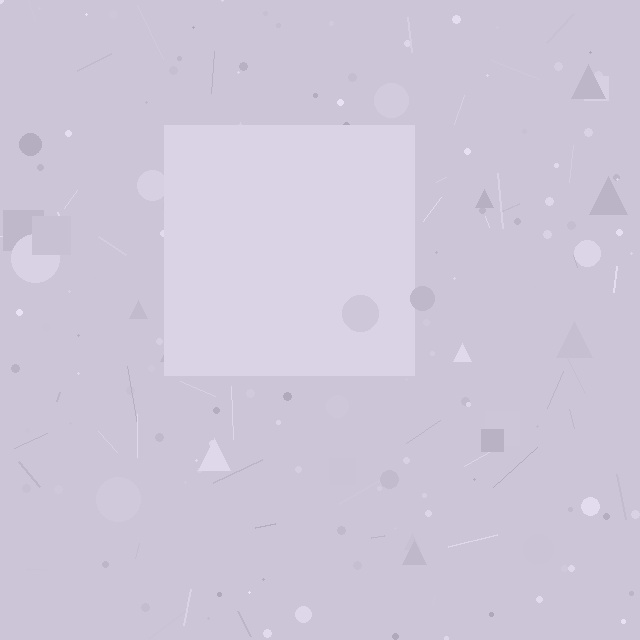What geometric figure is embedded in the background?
A square is embedded in the background.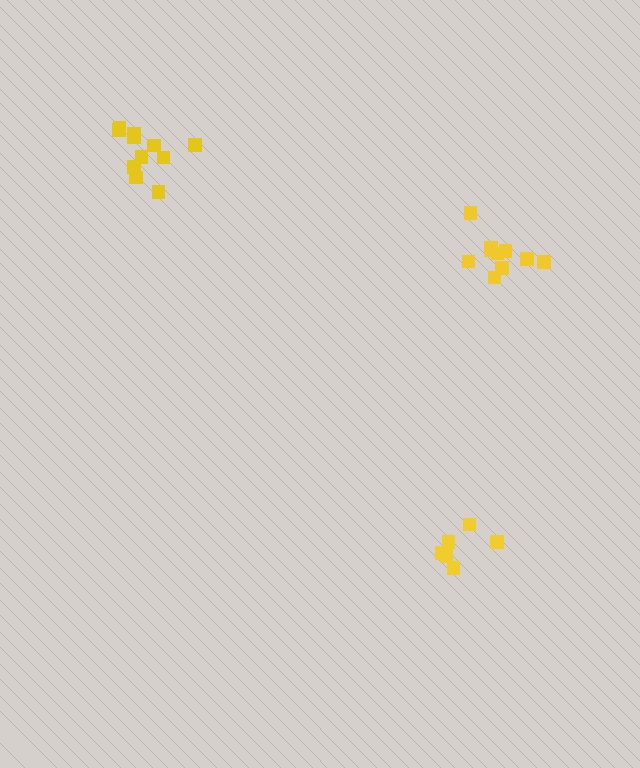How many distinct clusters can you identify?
There are 3 distinct clusters.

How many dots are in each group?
Group 1: 11 dots, Group 2: 10 dots, Group 3: 6 dots (27 total).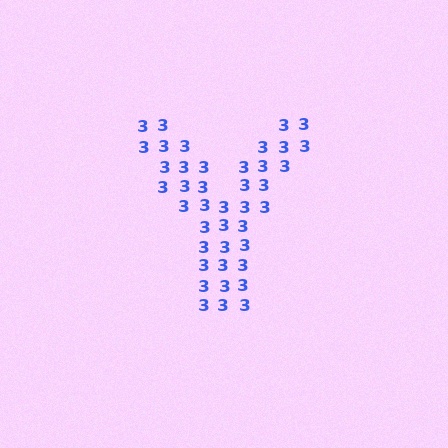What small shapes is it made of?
It is made of small digit 3's.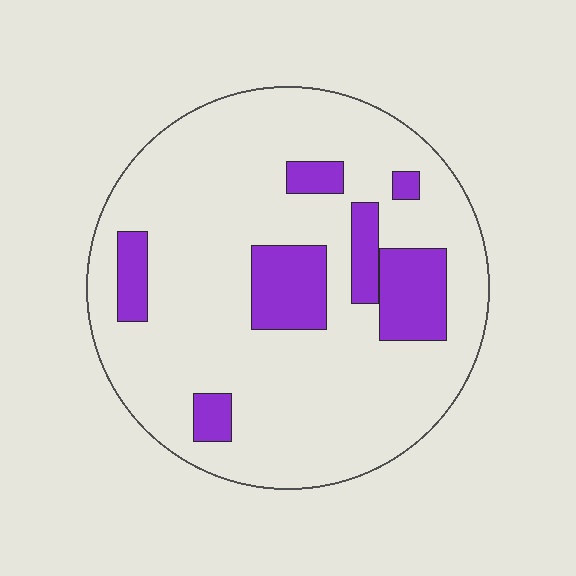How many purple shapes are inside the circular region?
7.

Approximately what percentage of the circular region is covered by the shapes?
Approximately 20%.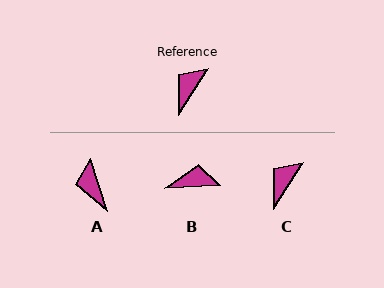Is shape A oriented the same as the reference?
No, it is off by about 50 degrees.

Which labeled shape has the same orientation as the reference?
C.